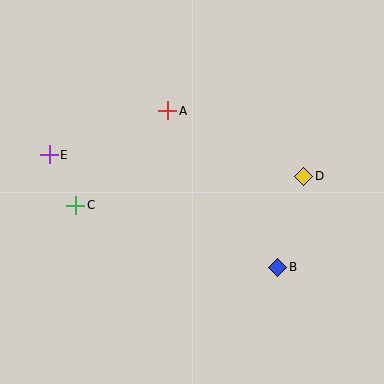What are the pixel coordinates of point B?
Point B is at (278, 267).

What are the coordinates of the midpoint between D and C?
The midpoint between D and C is at (190, 191).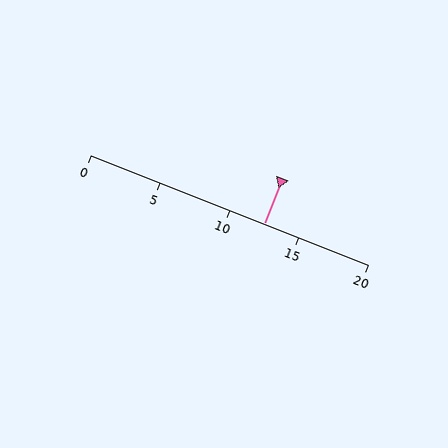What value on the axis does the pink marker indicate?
The marker indicates approximately 12.5.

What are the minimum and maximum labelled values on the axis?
The axis runs from 0 to 20.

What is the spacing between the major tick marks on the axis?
The major ticks are spaced 5 apart.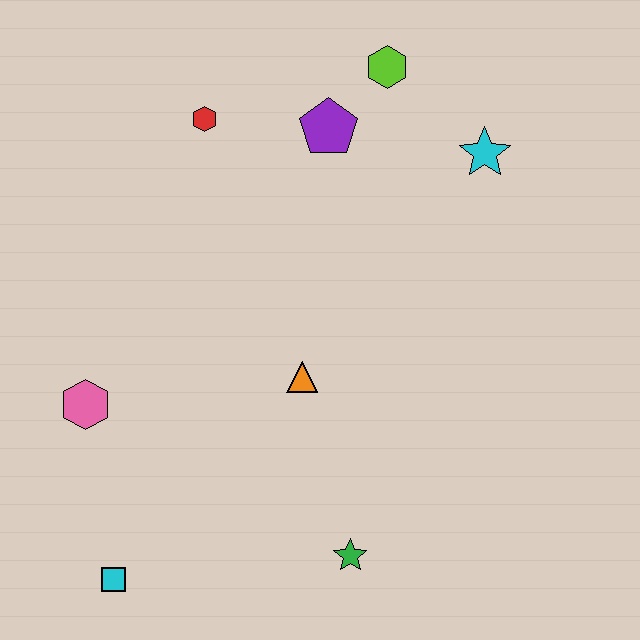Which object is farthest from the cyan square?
The lime hexagon is farthest from the cyan square.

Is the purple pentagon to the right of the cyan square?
Yes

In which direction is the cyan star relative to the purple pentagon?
The cyan star is to the right of the purple pentagon.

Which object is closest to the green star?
The orange triangle is closest to the green star.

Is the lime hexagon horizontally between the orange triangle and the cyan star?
Yes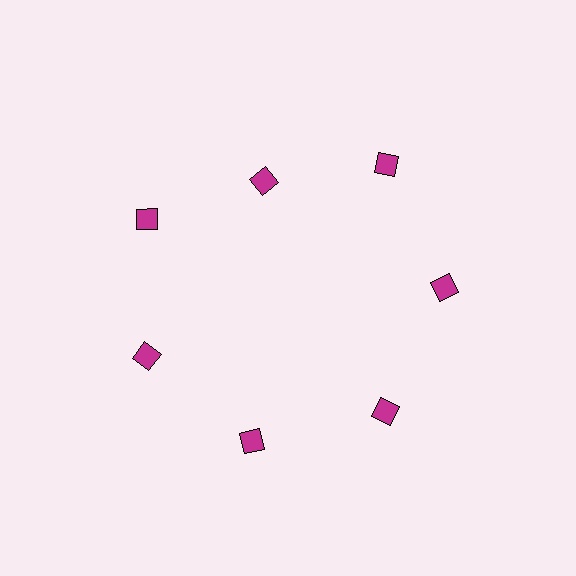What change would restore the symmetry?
The symmetry would be restored by moving it outward, back onto the ring so that all 7 diamonds sit at equal angles and equal distance from the center.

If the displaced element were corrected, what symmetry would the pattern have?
It would have 7-fold rotational symmetry — the pattern would map onto itself every 51 degrees.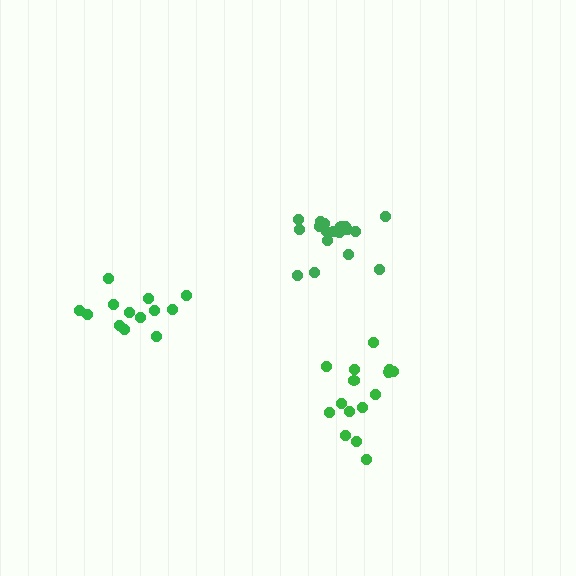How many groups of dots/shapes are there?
There are 3 groups.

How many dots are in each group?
Group 1: 18 dots, Group 2: 13 dots, Group 3: 15 dots (46 total).